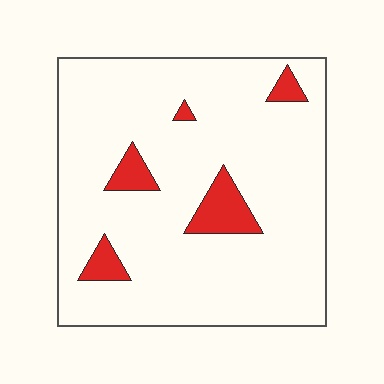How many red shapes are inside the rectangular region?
5.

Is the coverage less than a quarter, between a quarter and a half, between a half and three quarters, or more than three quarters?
Less than a quarter.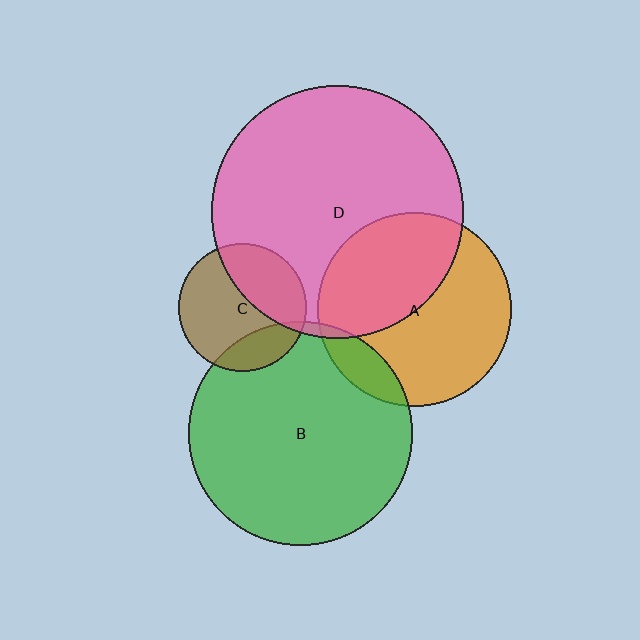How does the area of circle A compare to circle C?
Approximately 2.3 times.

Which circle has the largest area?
Circle D (pink).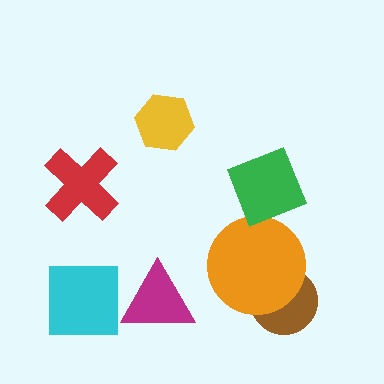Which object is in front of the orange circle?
The green diamond is in front of the orange circle.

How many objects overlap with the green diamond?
1 object overlaps with the green diamond.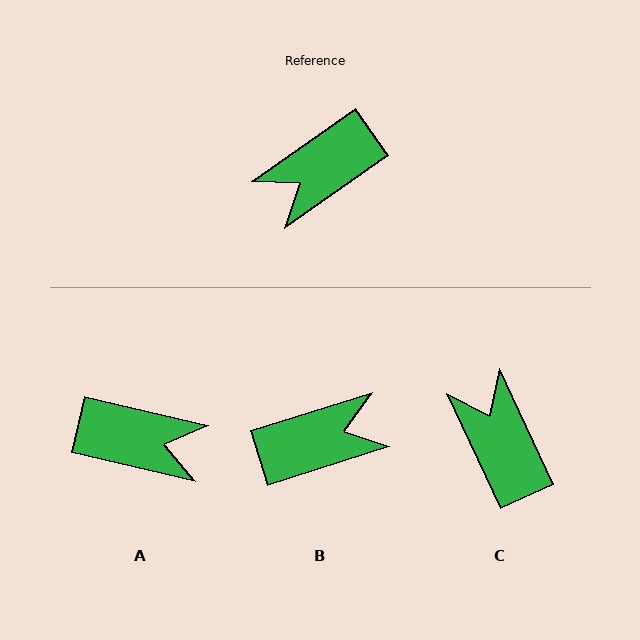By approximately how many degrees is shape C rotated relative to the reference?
Approximately 100 degrees clockwise.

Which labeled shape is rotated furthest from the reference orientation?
B, about 163 degrees away.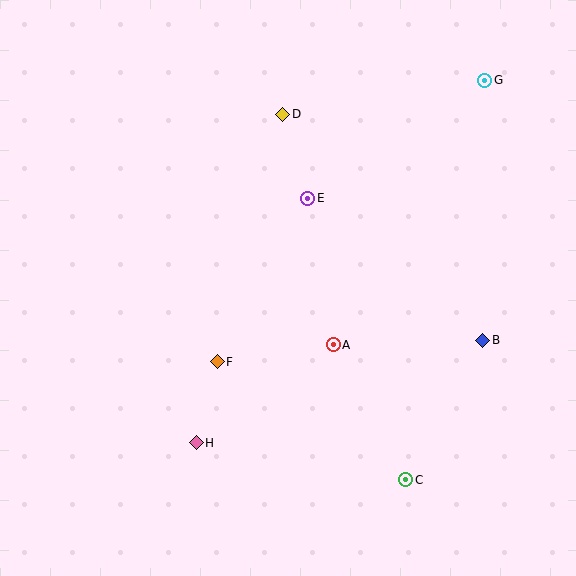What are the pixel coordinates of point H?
Point H is at (196, 443).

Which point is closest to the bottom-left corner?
Point H is closest to the bottom-left corner.